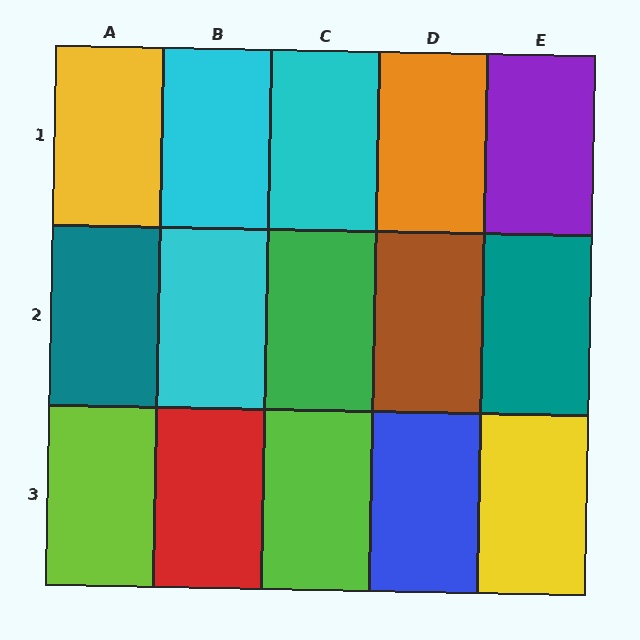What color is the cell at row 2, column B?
Cyan.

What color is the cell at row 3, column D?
Blue.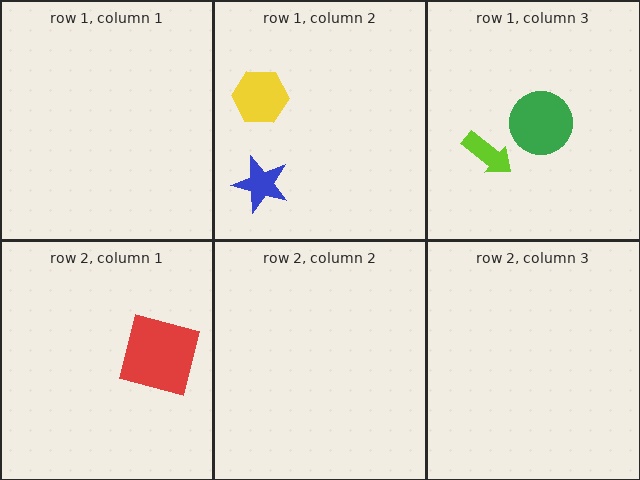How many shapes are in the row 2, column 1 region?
1.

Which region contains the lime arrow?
The row 1, column 3 region.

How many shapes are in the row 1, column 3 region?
2.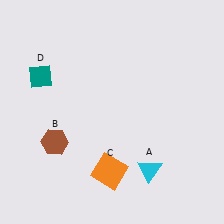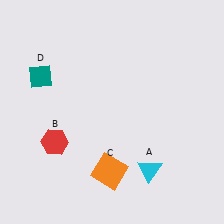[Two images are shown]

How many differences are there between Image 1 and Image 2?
There is 1 difference between the two images.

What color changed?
The hexagon (B) changed from brown in Image 1 to red in Image 2.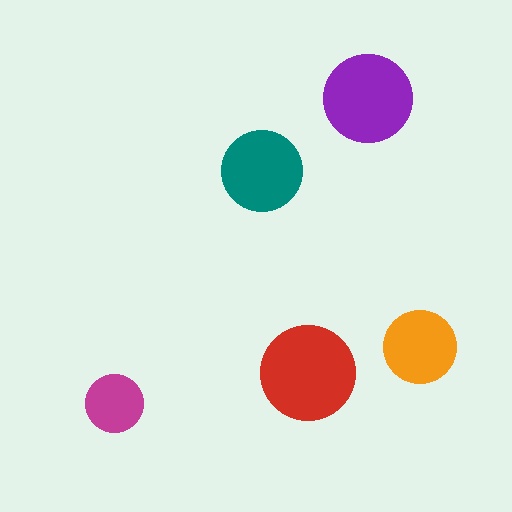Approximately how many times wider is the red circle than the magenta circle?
About 1.5 times wider.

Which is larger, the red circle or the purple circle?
The red one.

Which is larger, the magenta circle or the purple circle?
The purple one.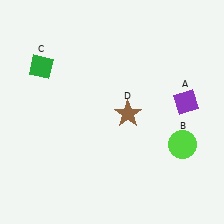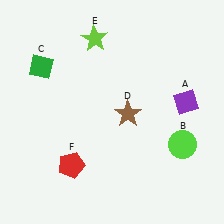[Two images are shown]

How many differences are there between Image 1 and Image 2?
There are 2 differences between the two images.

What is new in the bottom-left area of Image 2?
A red pentagon (F) was added in the bottom-left area of Image 2.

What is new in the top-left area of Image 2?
A lime star (E) was added in the top-left area of Image 2.